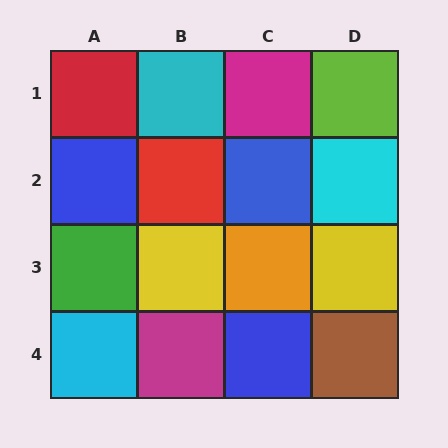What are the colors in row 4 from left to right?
Cyan, magenta, blue, brown.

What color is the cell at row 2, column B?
Red.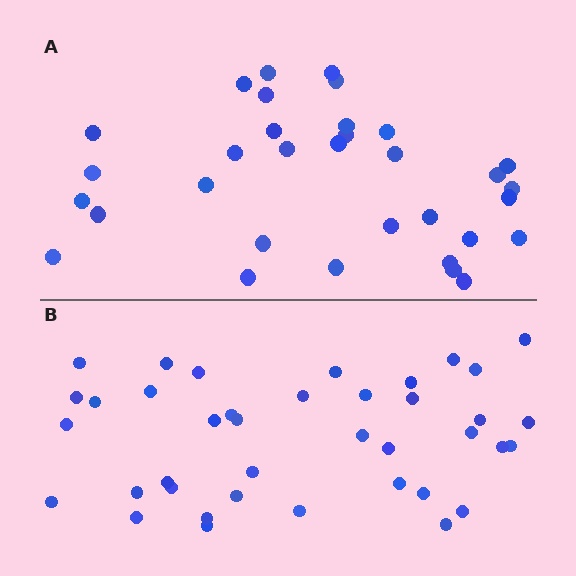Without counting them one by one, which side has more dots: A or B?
Region B (the bottom region) has more dots.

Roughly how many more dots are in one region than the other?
Region B has about 6 more dots than region A.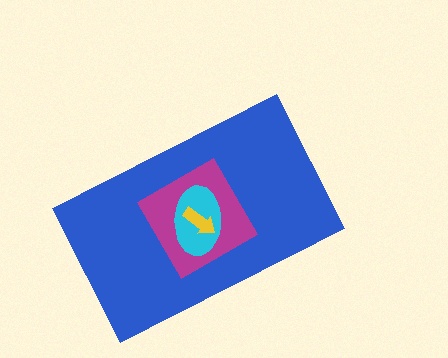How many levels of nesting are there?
4.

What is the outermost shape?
The blue rectangle.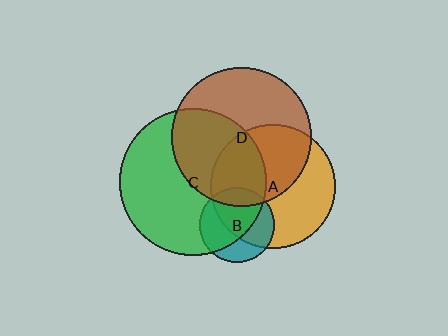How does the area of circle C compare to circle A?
Approximately 1.4 times.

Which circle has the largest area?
Circle C (green).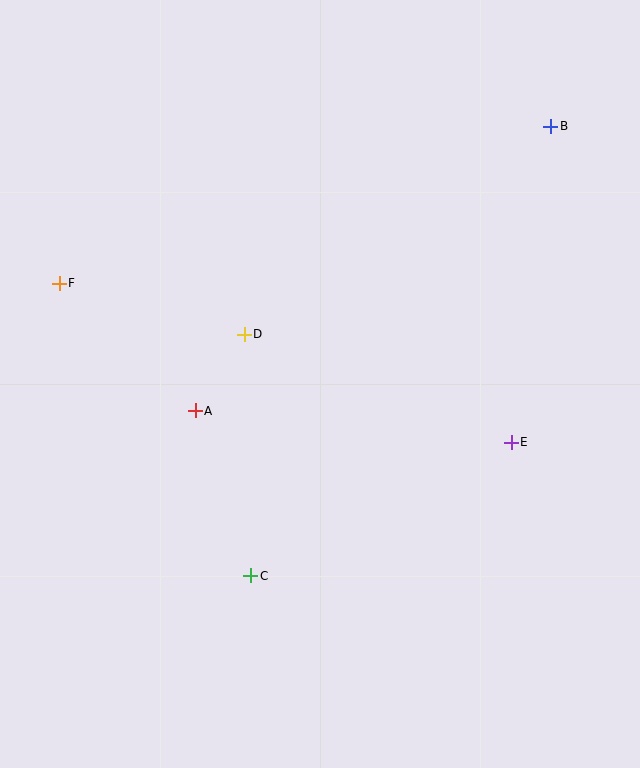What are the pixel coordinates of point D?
Point D is at (244, 334).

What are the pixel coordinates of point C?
Point C is at (251, 576).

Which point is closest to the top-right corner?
Point B is closest to the top-right corner.